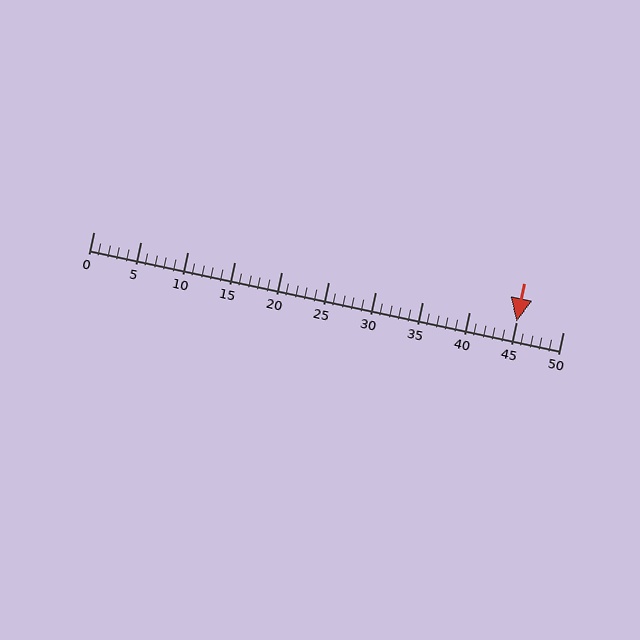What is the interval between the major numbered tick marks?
The major tick marks are spaced 5 units apart.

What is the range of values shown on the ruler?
The ruler shows values from 0 to 50.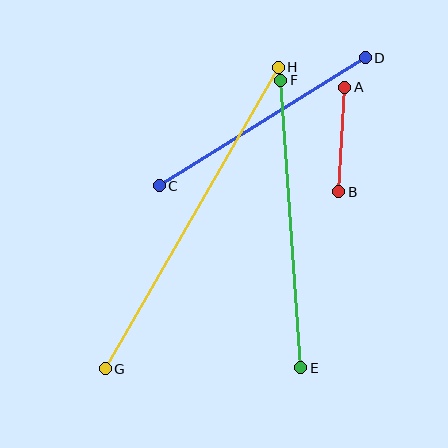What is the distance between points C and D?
The distance is approximately 242 pixels.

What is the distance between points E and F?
The distance is approximately 288 pixels.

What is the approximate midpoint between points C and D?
The midpoint is at approximately (262, 122) pixels.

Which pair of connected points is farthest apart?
Points G and H are farthest apart.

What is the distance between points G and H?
The distance is approximately 348 pixels.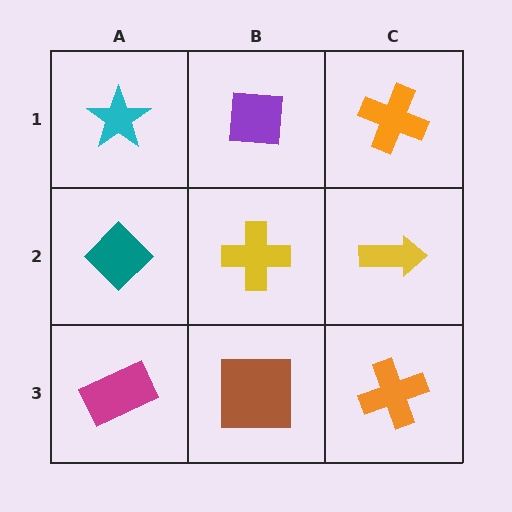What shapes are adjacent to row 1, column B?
A yellow cross (row 2, column B), a cyan star (row 1, column A), an orange cross (row 1, column C).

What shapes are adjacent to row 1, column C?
A yellow arrow (row 2, column C), a purple square (row 1, column B).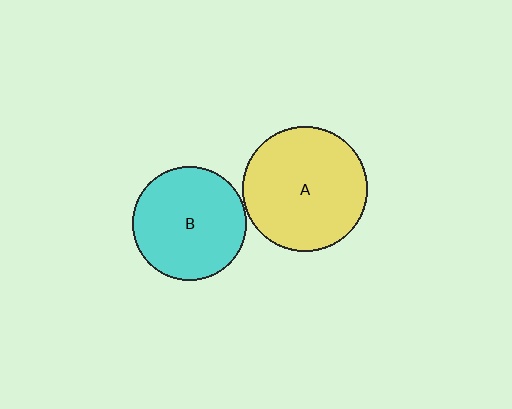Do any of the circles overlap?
No, none of the circles overlap.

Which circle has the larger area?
Circle A (yellow).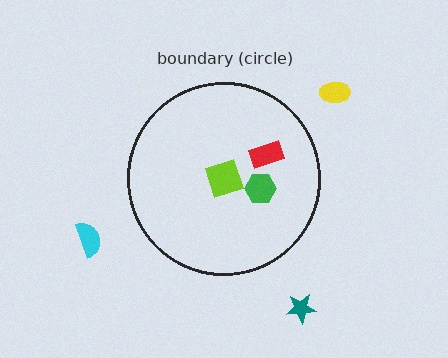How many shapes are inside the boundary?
3 inside, 3 outside.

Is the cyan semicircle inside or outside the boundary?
Outside.